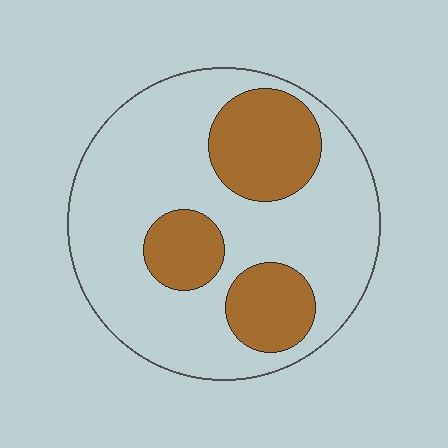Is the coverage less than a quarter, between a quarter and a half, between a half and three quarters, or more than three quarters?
Between a quarter and a half.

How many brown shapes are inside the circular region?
3.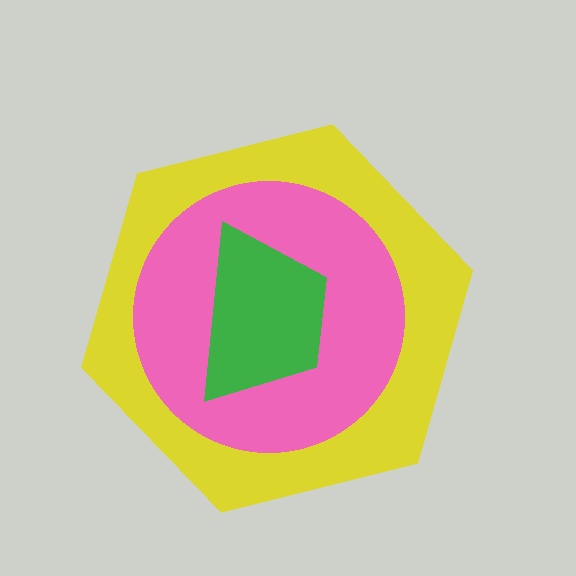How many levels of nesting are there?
3.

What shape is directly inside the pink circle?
The green trapezoid.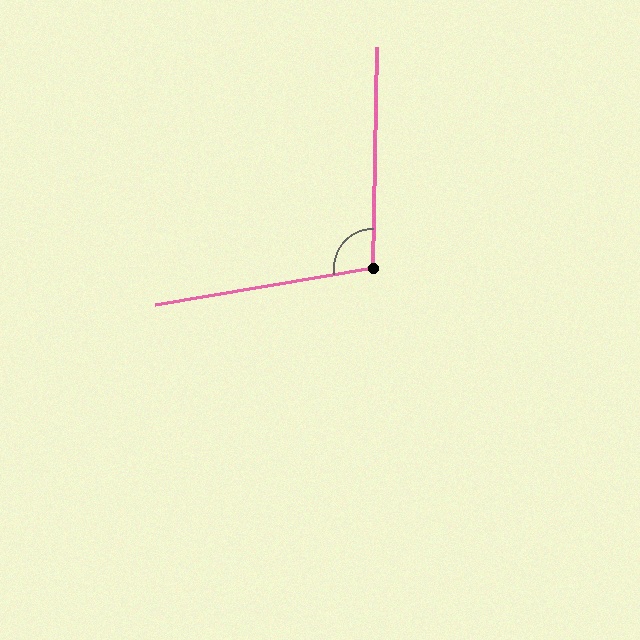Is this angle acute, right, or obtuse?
It is obtuse.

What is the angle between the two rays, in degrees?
Approximately 101 degrees.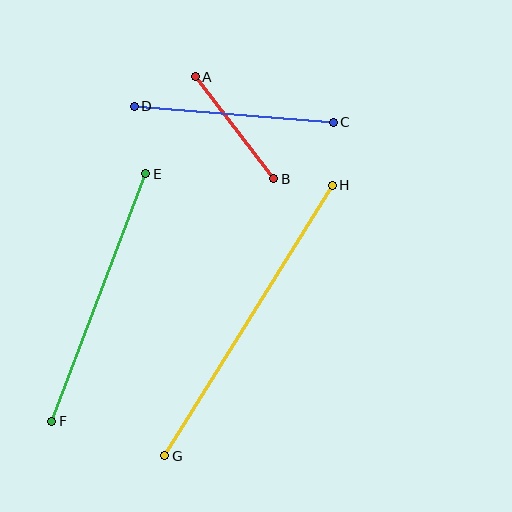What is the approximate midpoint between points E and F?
The midpoint is at approximately (99, 297) pixels.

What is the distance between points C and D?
The distance is approximately 200 pixels.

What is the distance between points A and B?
The distance is approximately 129 pixels.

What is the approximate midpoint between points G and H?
The midpoint is at approximately (248, 321) pixels.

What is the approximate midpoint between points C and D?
The midpoint is at approximately (234, 114) pixels.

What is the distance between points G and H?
The distance is approximately 318 pixels.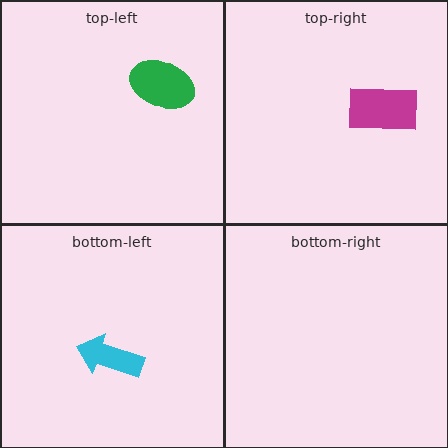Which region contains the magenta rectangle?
The top-right region.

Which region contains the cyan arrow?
The bottom-left region.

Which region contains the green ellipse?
The top-left region.